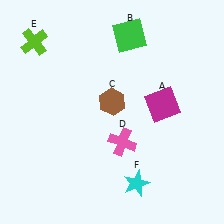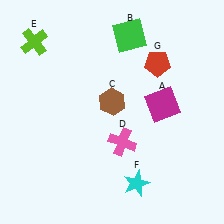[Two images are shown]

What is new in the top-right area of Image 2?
A red pentagon (G) was added in the top-right area of Image 2.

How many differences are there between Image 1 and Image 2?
There is 1 difference between the two images.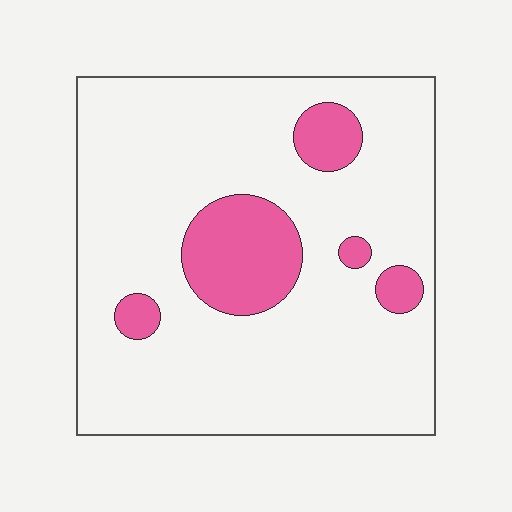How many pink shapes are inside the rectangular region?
5.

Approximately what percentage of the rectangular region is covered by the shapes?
Approximately 15%.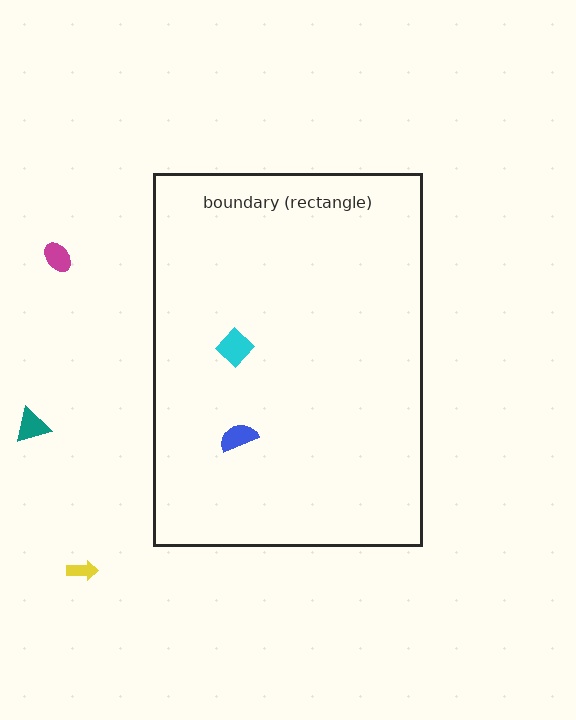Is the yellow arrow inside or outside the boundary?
Outside.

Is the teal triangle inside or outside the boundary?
Outside.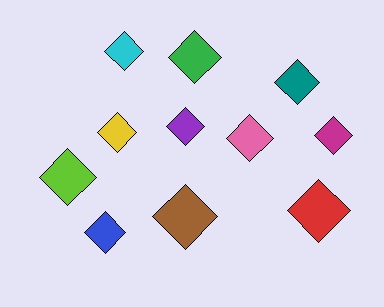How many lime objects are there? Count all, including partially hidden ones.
There is 1 lime object.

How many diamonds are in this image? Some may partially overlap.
There are 11 diamonds.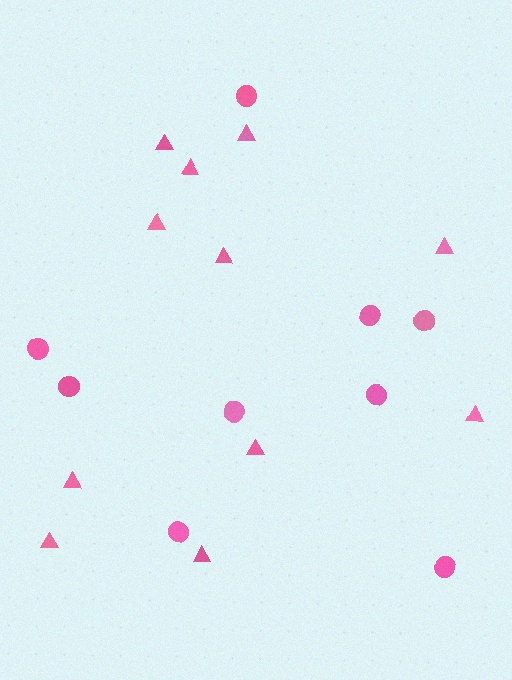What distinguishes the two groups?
There are 2 groups: one group of circles (9) and one group of triangles (11).